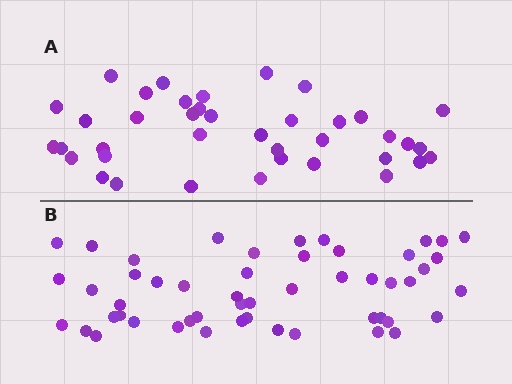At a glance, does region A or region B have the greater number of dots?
Region B (the bottom region) has more dots.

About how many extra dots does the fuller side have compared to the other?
Region B has roughly 12 or so more dots than region A.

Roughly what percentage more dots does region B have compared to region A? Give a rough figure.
About 30% more.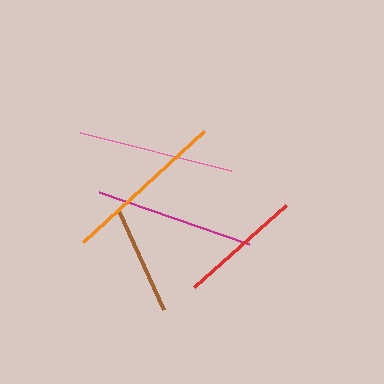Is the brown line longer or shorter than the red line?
The red line is longer than the brown line.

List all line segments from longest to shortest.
From longest to shortest: orange, magenta, pink, red, brown.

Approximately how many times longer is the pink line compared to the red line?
The pink line is approximately 1.3 times the length of the red line.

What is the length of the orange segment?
The orange segment is approximately 164 pixels long.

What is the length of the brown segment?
The brown segment is approximately 109 pixels long.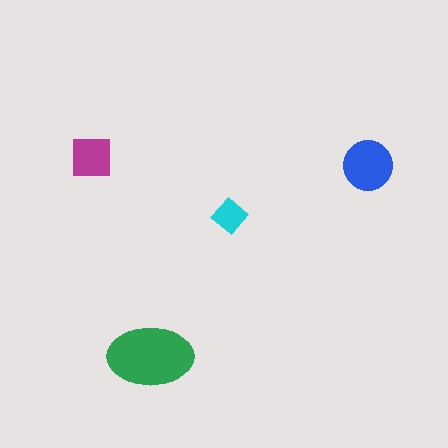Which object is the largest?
The green ellipse.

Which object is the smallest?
The cyan diamond.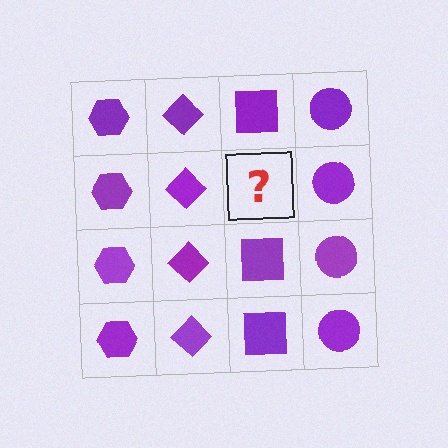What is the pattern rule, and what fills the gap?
The rule is that each column has a consistent shape. The gap should be filled with a purple square.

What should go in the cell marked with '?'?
The missing cell should contain a purple square.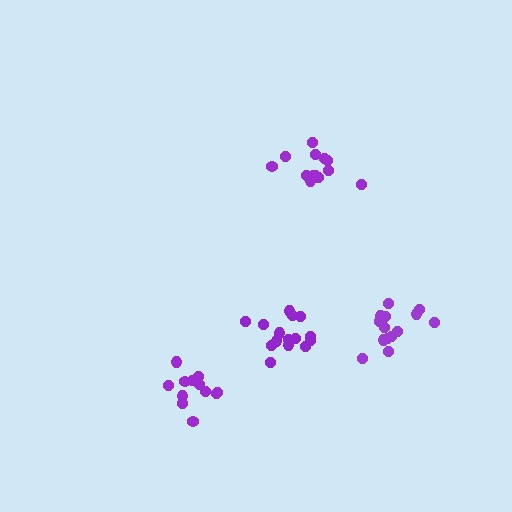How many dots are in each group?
Group 1: 15 dots, Group 2: 15 dots, Group 3: 12 dots, Group 4: 14 dots (56 total).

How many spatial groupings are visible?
There are 4 spatial groupings.